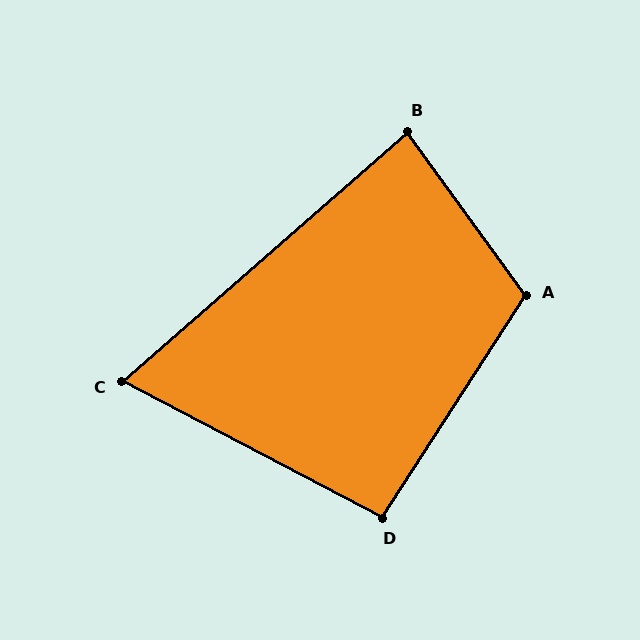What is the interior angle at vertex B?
Approximately 85 degrees (acute).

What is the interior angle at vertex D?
Approximately 95 degrees (obtuse).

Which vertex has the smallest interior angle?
C, at approximately 69 degrees.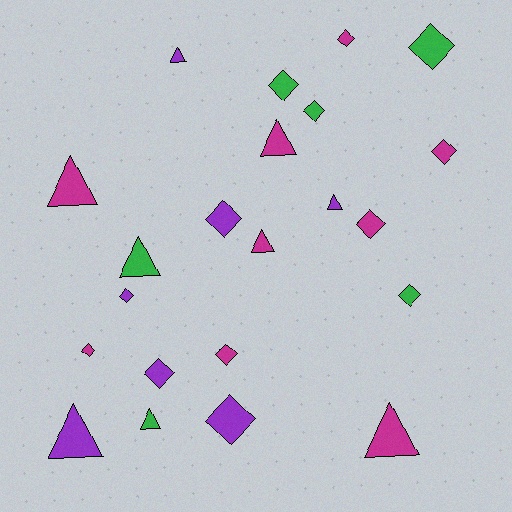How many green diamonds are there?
There are 4 green diamonds.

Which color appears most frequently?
Magenta, with 9 objects.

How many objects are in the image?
There are 22 objects.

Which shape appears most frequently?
Diamond, with 13 objects.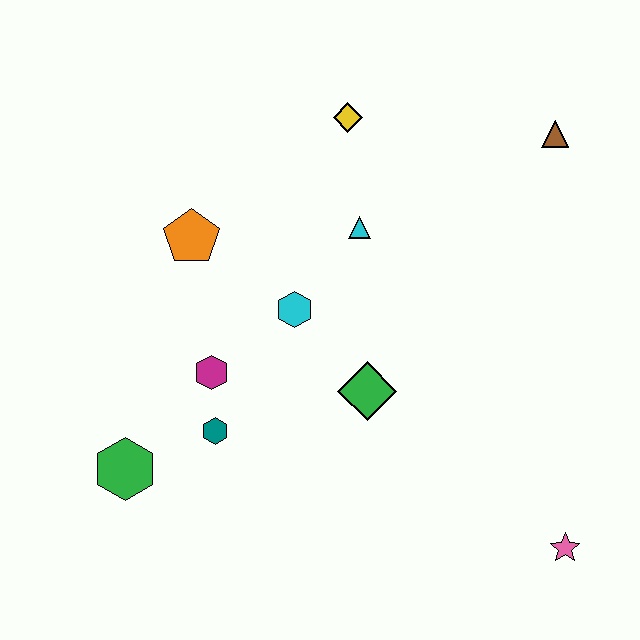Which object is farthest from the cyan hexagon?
The pink star is farthest from the cyan hexagon.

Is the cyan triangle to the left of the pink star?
Yes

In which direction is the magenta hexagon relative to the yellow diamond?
The magenta hexagon is below the yellow diamond.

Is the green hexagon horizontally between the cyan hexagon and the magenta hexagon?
No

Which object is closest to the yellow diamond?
The cyan triangle is closest to the yellow diamond.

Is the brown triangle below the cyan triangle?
No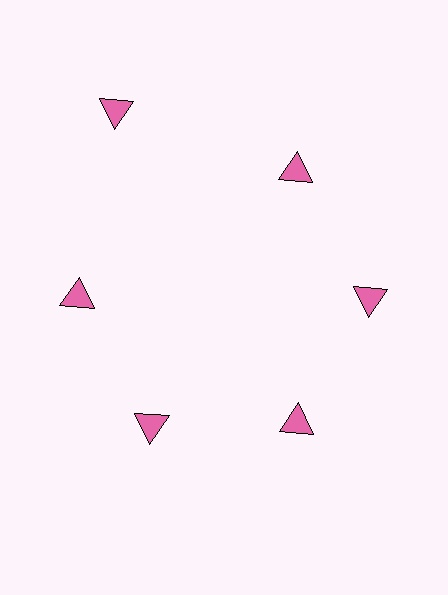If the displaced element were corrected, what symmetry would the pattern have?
It would have 6-fold rotational symmetry — the pattern would map onto itself every 60 degrees.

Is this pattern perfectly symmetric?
No. The 6 pink triangles are arranged in a ring, but one element near the 11 o'clock position is pushed outward from the center, breaking the 6-fold rotational symmetry.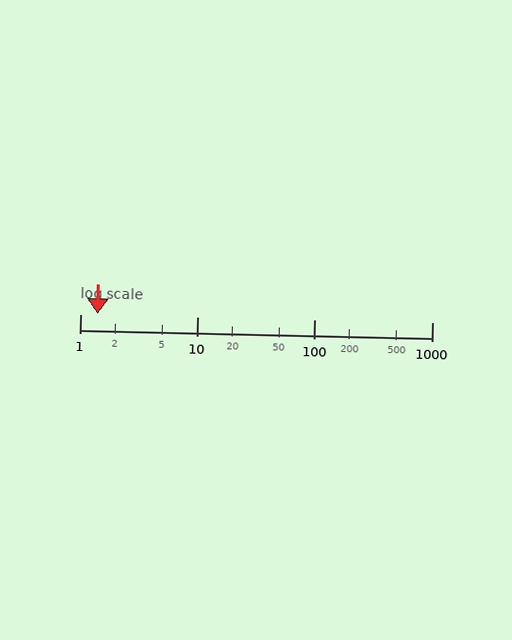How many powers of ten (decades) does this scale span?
The scale spans 3 decades, from 1 to 1000.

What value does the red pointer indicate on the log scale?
The pointer indicates approximately 1.4.